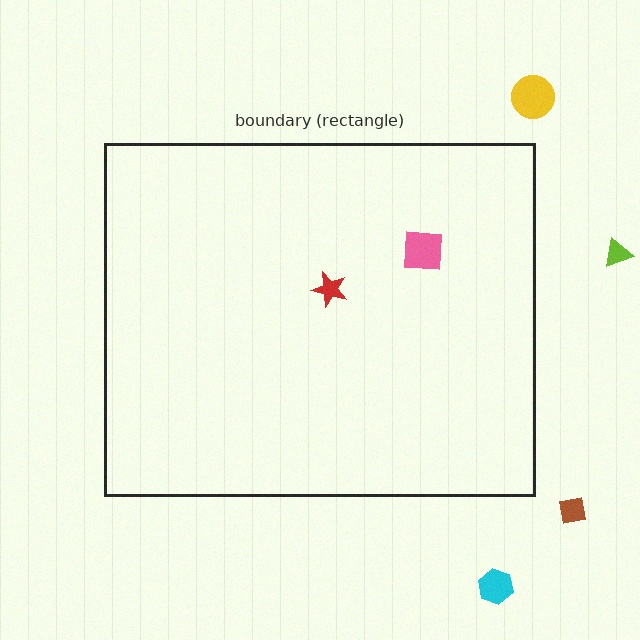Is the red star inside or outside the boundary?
Inside.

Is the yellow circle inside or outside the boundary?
Outside.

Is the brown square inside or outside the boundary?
Outside.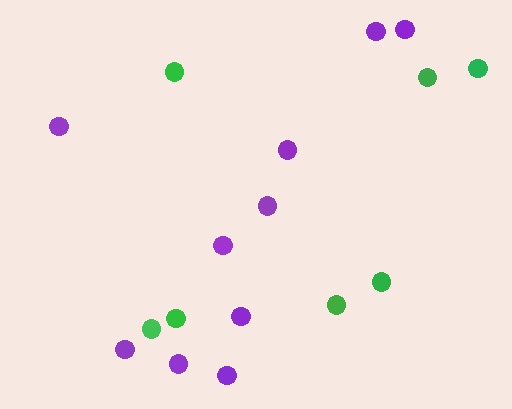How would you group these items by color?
There are 2 groups: one group of green circles (7) and one group of purple circles (10).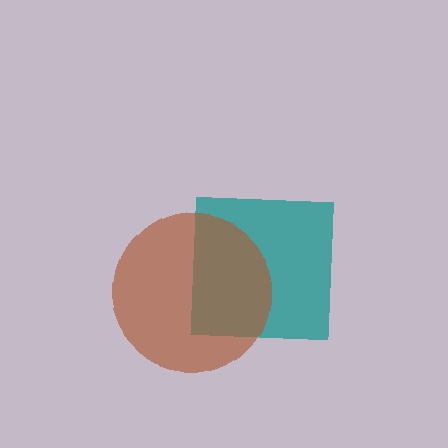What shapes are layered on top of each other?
The layered shapes are: a teal square, a brown circle.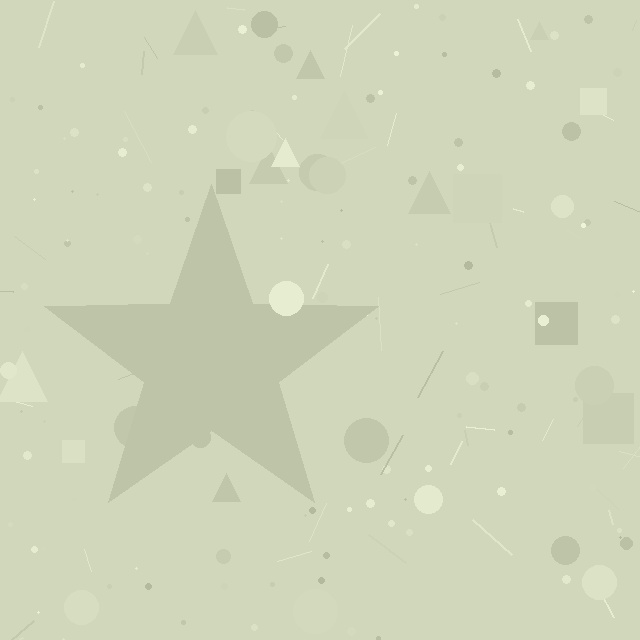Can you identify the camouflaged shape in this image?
The camouflaged shape is a star.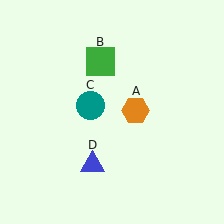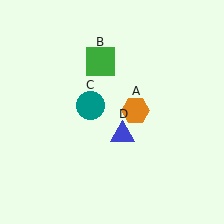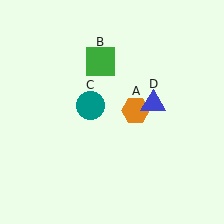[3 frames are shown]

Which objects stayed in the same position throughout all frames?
Orange hexagon (object A) and green square (object B) and teal circle (object C) remained stationary.